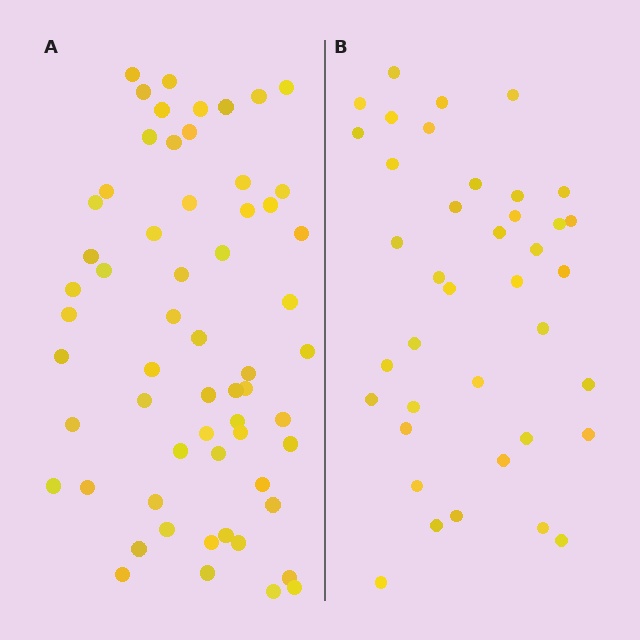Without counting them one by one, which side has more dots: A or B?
Region A (the left region) has more dots.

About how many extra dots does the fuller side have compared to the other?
Region A has approximately 20 more dots than region B.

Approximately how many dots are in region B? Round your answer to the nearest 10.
About 40 dots. (The exact count is 39, which rounds to 40.)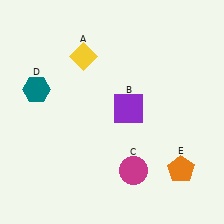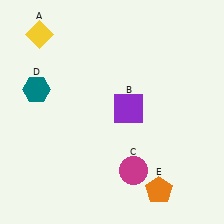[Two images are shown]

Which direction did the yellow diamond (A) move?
The yellow diamond (A) moved left.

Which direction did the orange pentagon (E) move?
The orange pentagon (E) moved left.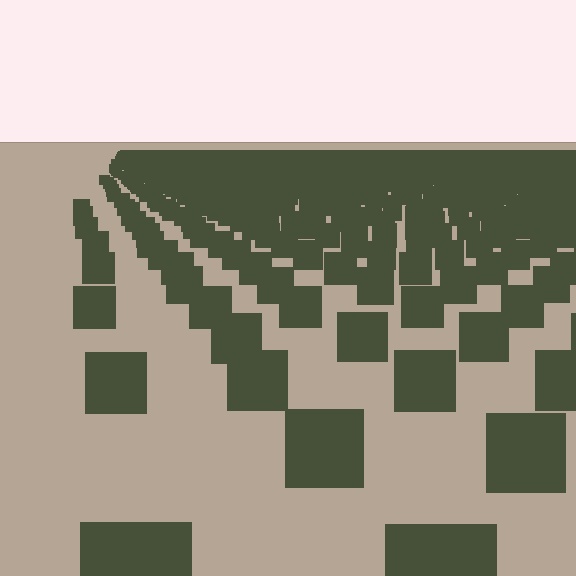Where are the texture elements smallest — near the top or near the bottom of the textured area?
Near the top.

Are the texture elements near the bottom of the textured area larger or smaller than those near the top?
Larger. Near the bottom, elements are closer to the viewer and appear at a bigger on-screen size.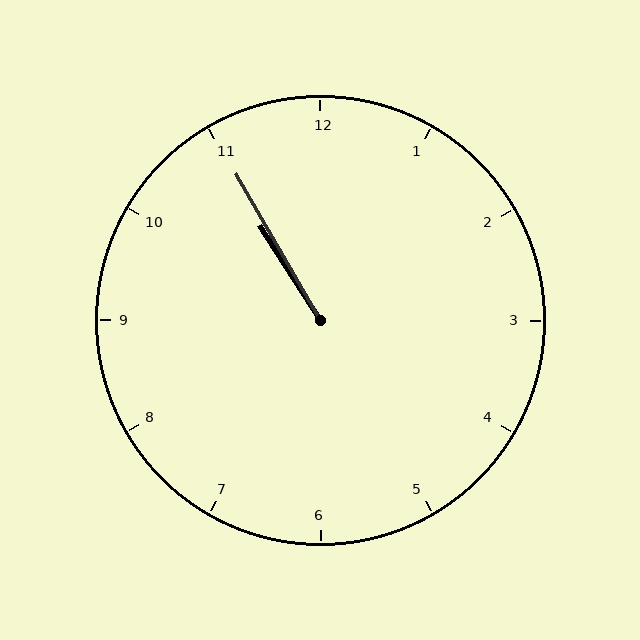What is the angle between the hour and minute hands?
Approximately 2 degrees.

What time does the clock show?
10:55.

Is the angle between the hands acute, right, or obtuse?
It is acute.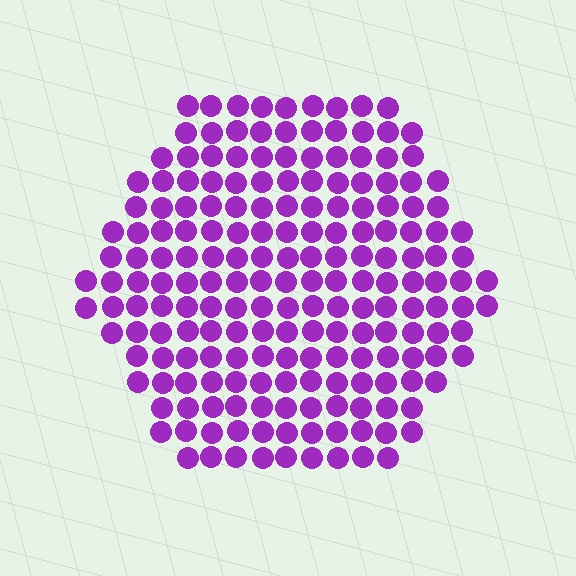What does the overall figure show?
The overall figure shows a hexagon.